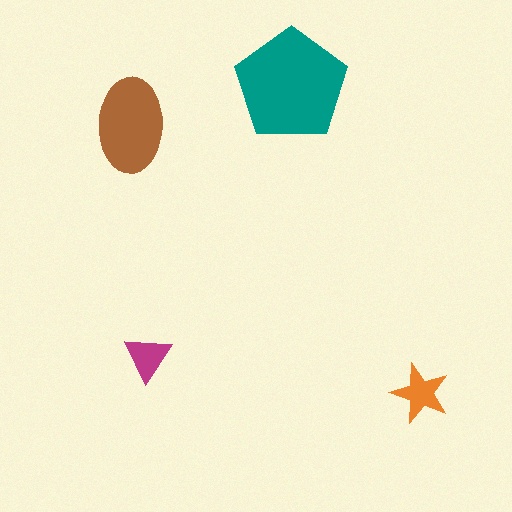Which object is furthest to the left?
The brown ellipse is leftmost.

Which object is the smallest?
The magenta triangle.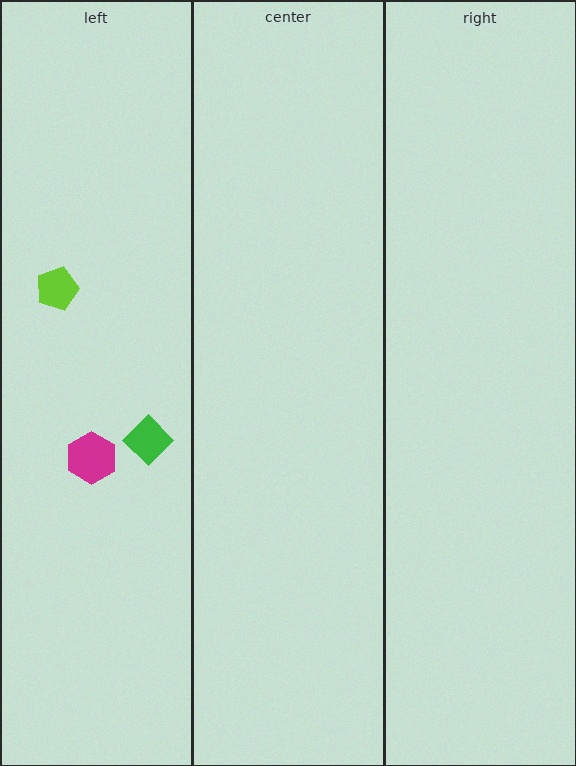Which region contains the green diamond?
The left region.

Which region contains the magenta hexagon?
The left region.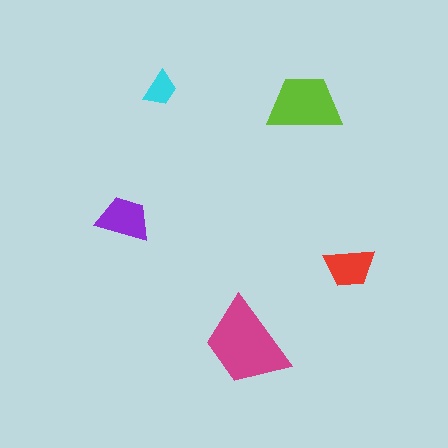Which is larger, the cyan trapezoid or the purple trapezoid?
The purple one.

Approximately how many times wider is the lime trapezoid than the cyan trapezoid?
About 2 times wider.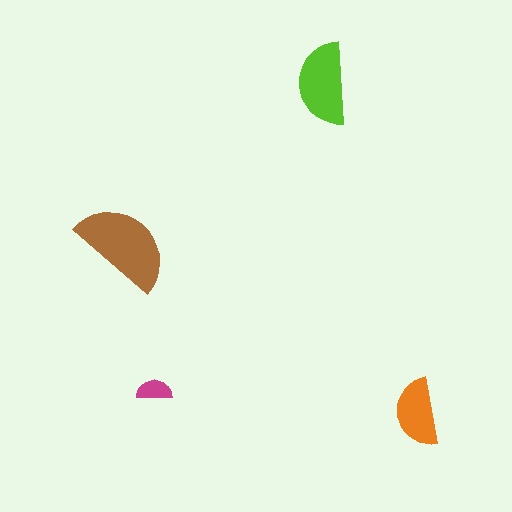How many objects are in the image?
There are 4 objects in the image.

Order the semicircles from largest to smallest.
the brown one, the lime one, the orange one, the magenta one.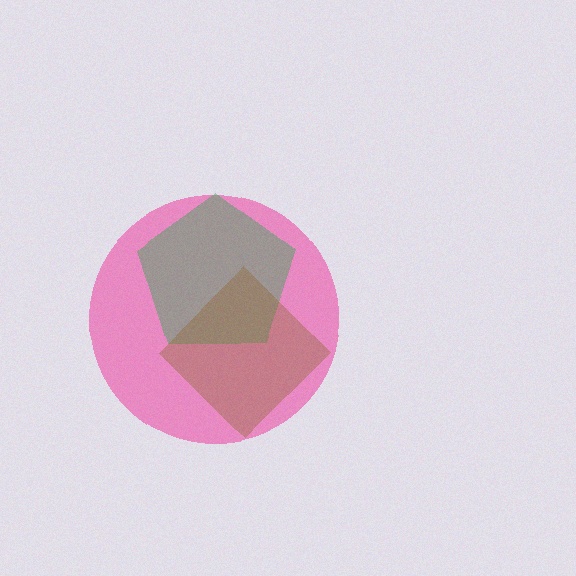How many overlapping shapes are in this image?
There are 3 overlapping shapes in the image.